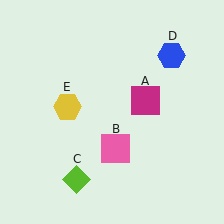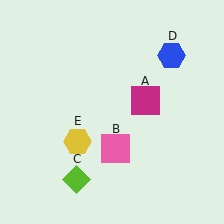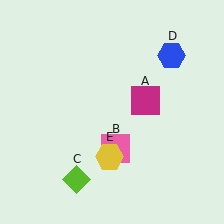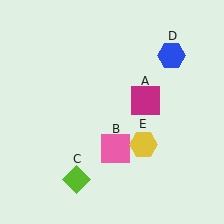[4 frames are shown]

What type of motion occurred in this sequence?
The yellow hexagon (object E) rotated counterclockwise around the center of the scene.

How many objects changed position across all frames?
1 object changed position: yellow hexagon (object E).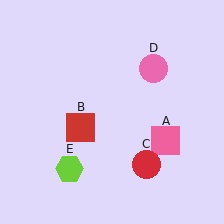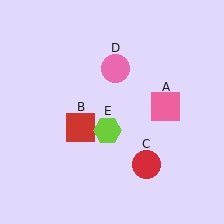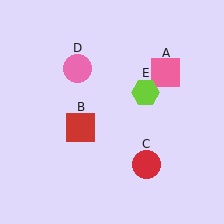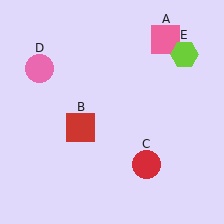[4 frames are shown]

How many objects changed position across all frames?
3 objects changed position: pink square (object A), pink circle (object D), lime hexagon (object E).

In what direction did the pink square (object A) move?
The pink square (object A) moved up.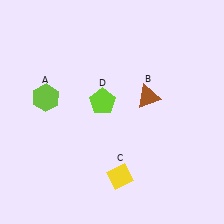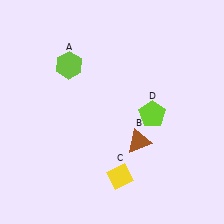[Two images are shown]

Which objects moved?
The objects that moved are: the lime hexagon (A), the brown triangle (B), the lime pentagon (D).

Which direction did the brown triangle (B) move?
The brown triangle (B) moved down.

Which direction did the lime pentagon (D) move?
The lime pentagon (D) moved right.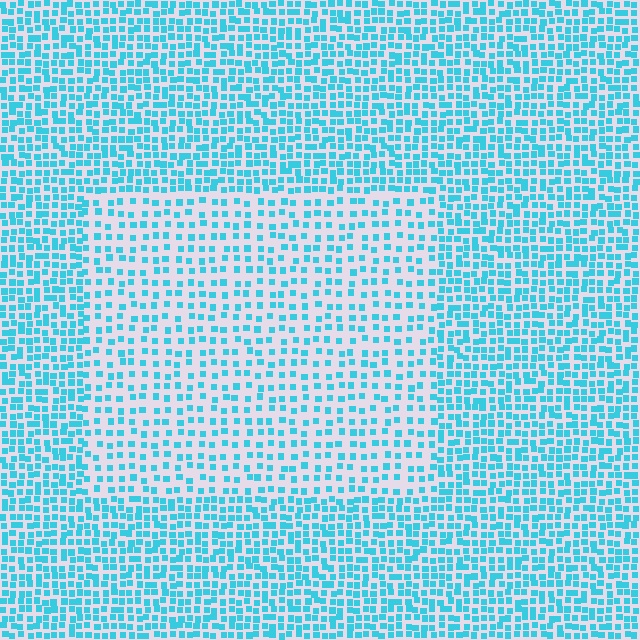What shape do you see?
I see a rectangle.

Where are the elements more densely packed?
The elements are more densely packed outside the rectangle boundary.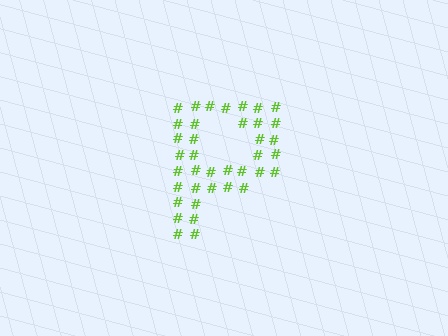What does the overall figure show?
The overall figure shows the letter P.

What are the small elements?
The small elements are hash symbols.